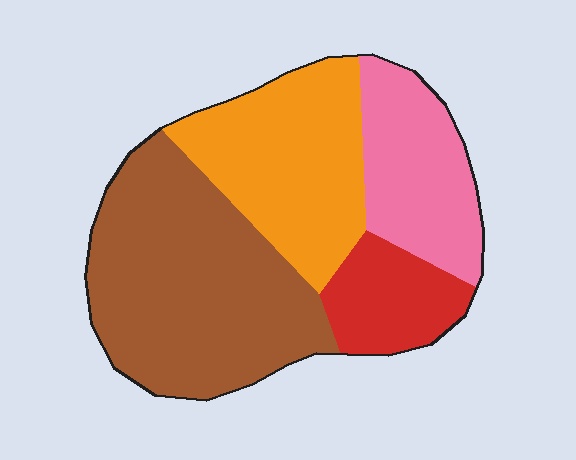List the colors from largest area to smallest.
From largest to smallest: brown, orange, pink, red.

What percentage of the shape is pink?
Pink covers roughly 20% of the shape.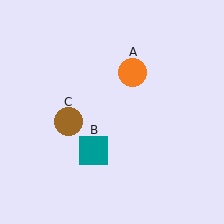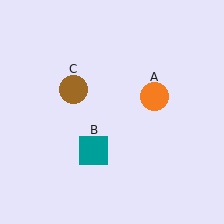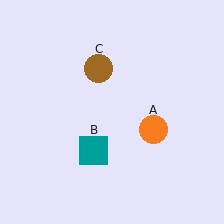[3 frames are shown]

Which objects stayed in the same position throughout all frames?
Teal square (object B) remained stationary.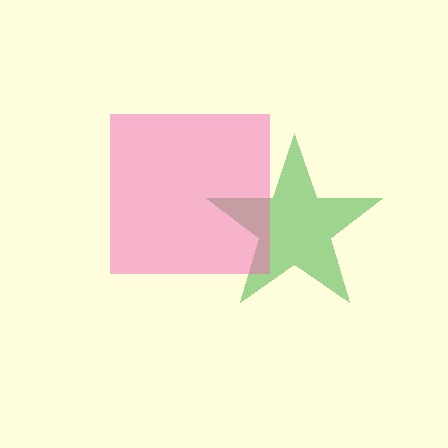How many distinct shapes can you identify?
There are 2 distinct shapes: a green star, a pink square.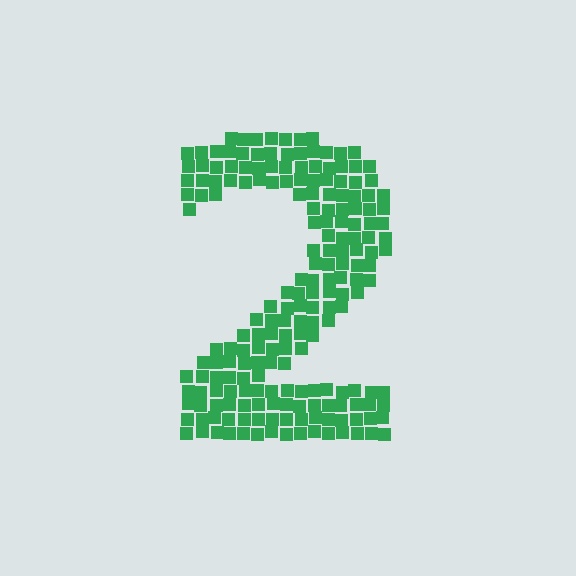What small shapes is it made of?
It is made of small squares.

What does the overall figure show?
The overall figure shows the digit 2.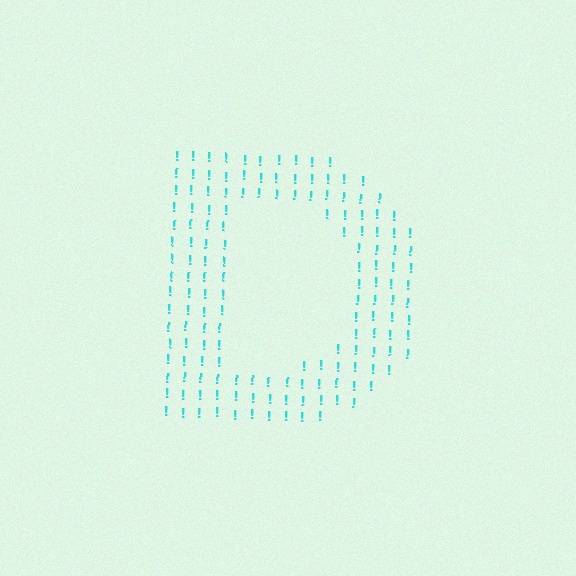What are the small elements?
The small elements are exclamation marks.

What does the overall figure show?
The overall figure shows the letter D.